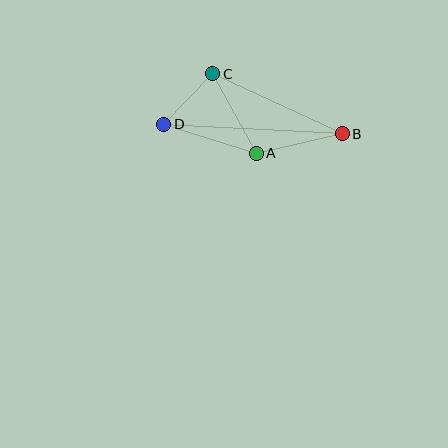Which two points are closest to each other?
Points C and D are closest to each other.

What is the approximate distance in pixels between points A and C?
The distance between A and C is approximately 91 pixels.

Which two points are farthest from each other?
Points B and D are farthest from each other.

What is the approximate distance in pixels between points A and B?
The distance between A and B is approximately 88 pixels.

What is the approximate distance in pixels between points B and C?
The distance between B and C is approximately 143 pixels.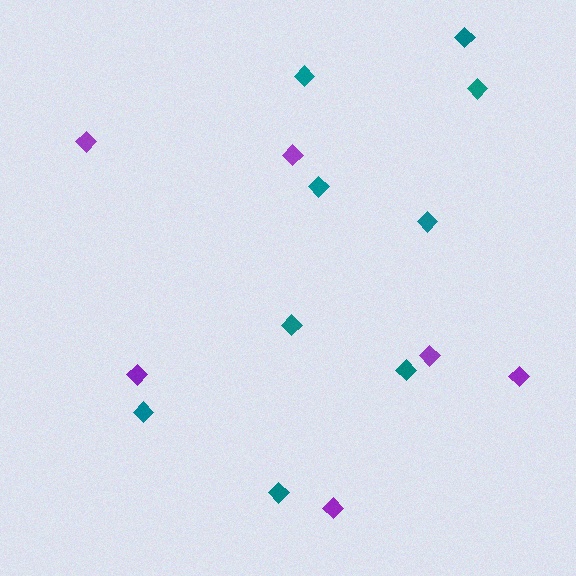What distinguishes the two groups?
There are 2 groups: one group of purple diamonds (6) and one group of teal diamonds (9).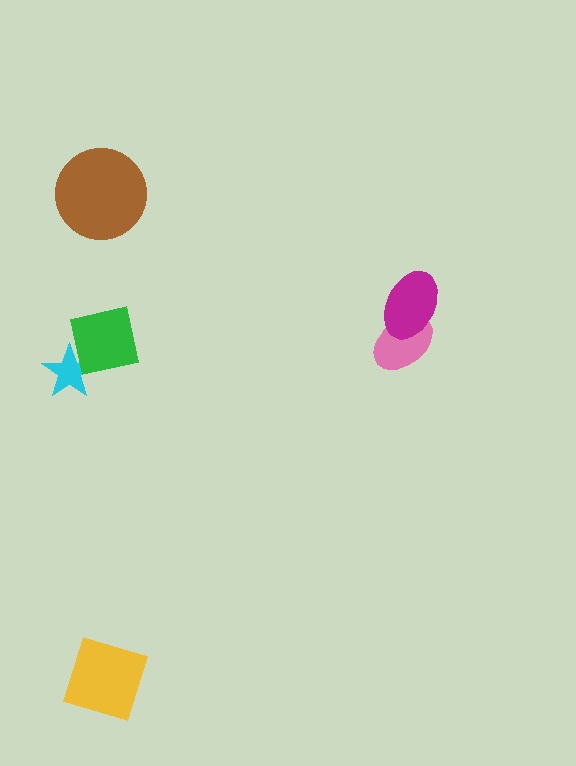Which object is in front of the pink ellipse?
The magenta ellipse is in front of the pink ellipse.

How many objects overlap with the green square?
1 object overlaps with the green square.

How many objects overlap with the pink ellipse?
1 object overlaps with the pink ellipse.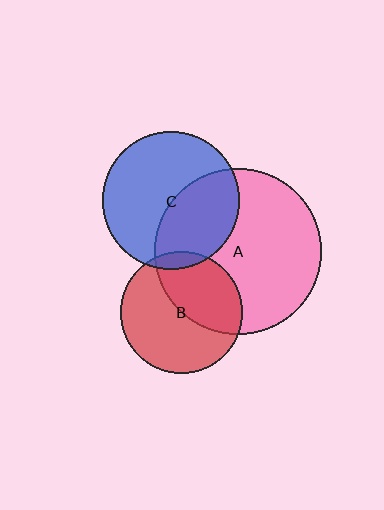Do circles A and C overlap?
Yes.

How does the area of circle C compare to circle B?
Approximately 1.3 times.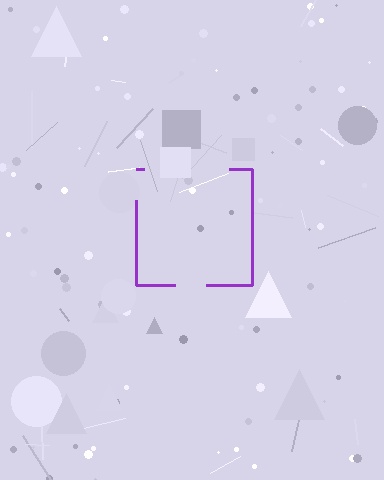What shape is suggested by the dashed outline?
The dashed outline suggests a square.